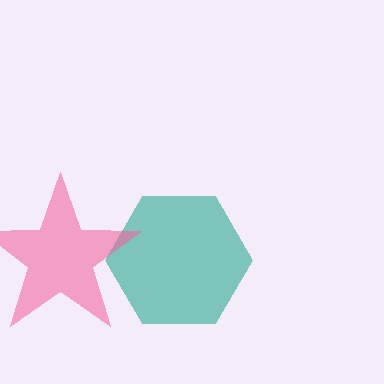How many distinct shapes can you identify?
There are 2 distinct shapes: a teal hexagon, a pink star.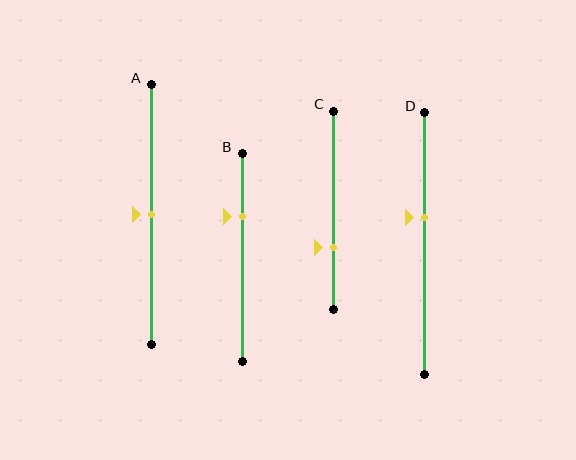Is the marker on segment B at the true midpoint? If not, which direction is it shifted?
No, the marker on segment B is shifted upward by about 20% of the segment length.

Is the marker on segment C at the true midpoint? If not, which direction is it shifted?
No, the marker on segment C is shifted downward by about 19% of the segment length.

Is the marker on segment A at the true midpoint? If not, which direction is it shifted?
Yes, the marker on segment A is at the true midpoint.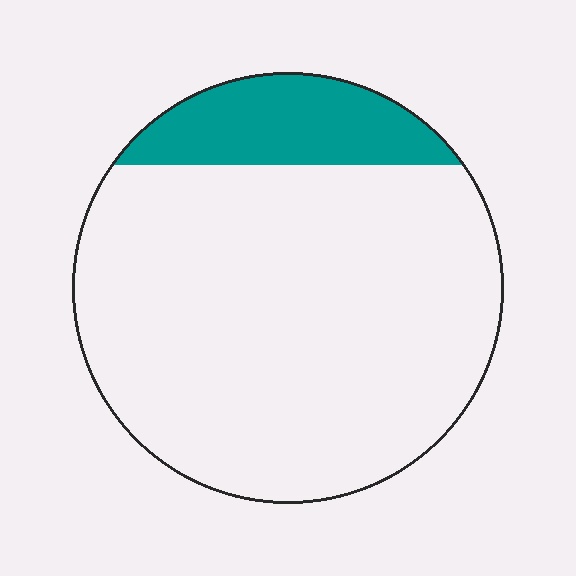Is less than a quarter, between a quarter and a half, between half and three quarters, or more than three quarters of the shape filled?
Less than a quarter.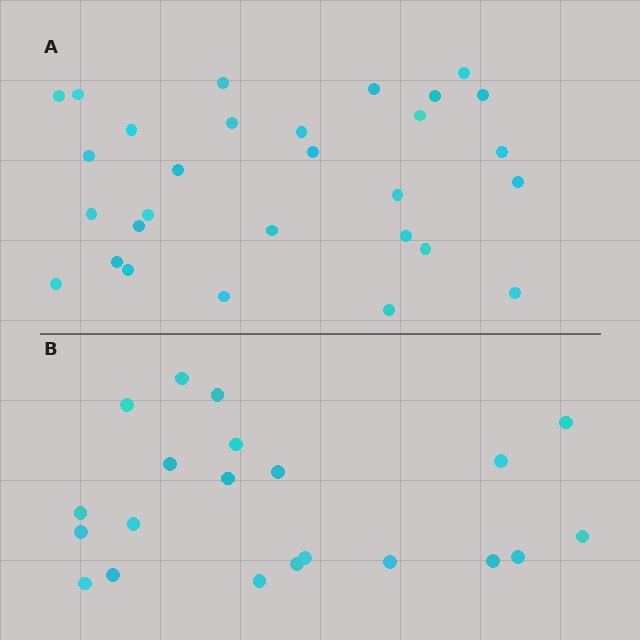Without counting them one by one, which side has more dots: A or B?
Region A (the top region) has more dots.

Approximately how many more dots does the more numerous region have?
Region A has roughly 8 or so more dots than region B.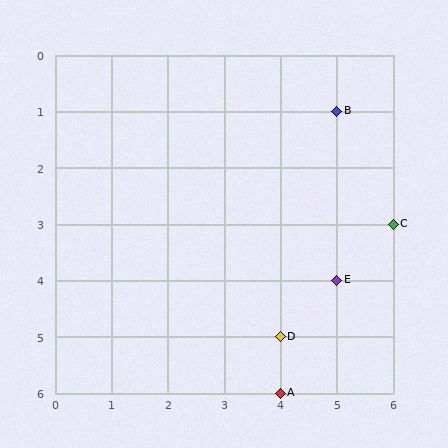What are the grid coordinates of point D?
Point D is at grid coordinates (4, 5).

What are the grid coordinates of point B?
Point B is at grid coordinates (5, 1).